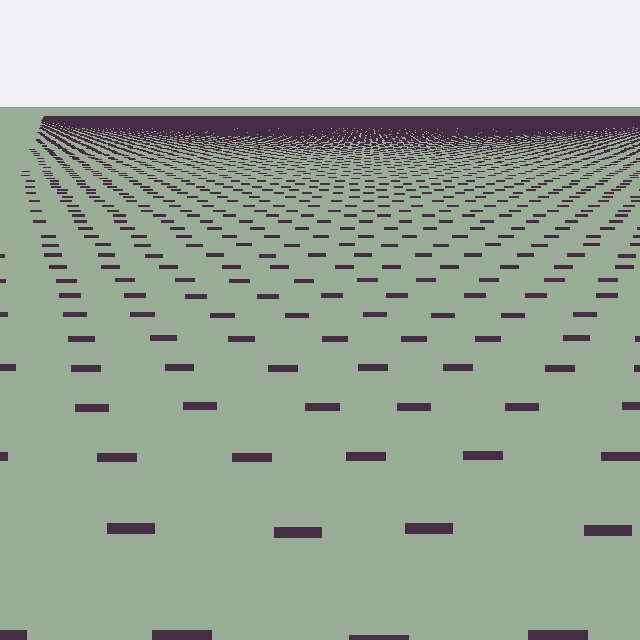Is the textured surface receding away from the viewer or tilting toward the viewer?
The surface is receding away from the viewer. Texture elements get smaller and denser toward the top.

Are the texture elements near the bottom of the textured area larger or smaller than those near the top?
Larger. Near the bottom, elements are closer to the viewer and appear at a bigger on-screen size.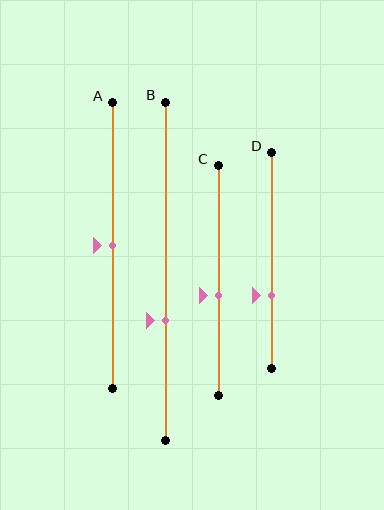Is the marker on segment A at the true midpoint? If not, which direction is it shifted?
Yes, the marker on segment A is at the true midpoint.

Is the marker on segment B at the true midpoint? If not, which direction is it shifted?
No, the marker on segment B is shifted downward by about 14% of the segment length.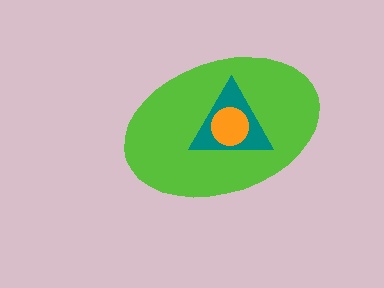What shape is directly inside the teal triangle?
The orange circle.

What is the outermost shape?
The lime ellipse.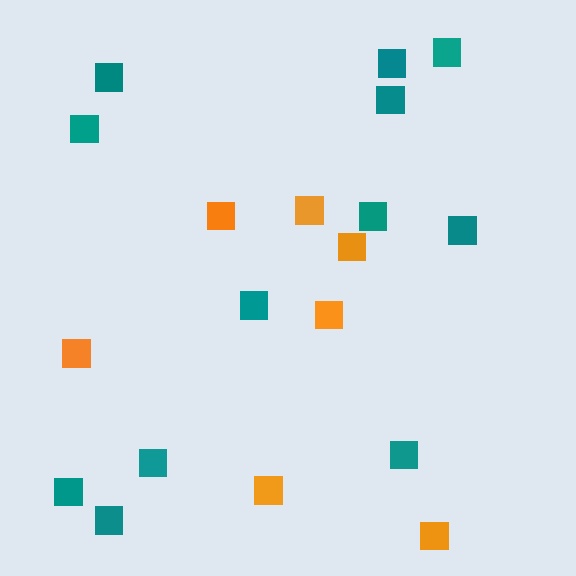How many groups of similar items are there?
There are 2 groups: one group of teal squares (12) and one group of orange squares (7).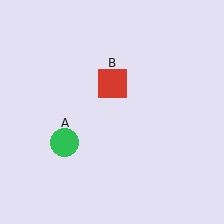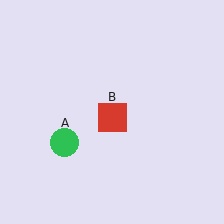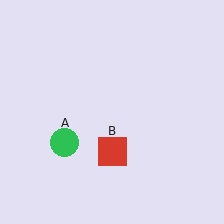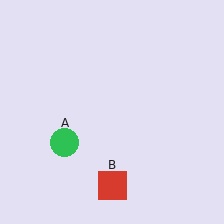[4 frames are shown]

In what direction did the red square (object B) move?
The red square (object B) moved down.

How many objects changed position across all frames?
1 object changed position: red square (object B).